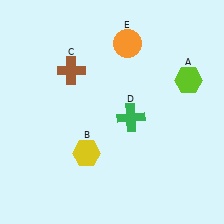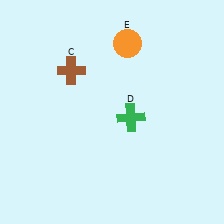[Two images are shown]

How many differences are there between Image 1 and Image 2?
There are 2 differences between the two images.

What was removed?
The lime hexagon (A), the yellow hexagon (B) were removed in Image 2.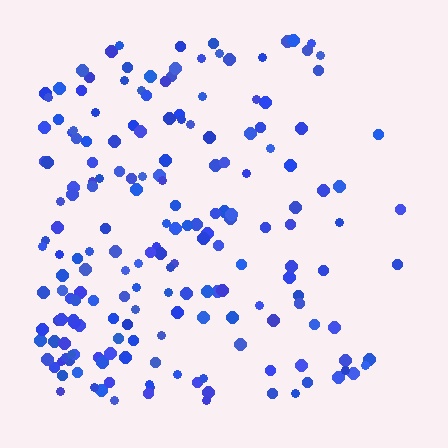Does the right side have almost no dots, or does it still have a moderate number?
Still a moderate number, just noticeably fewer than the left.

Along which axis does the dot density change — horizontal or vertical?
Horizontal.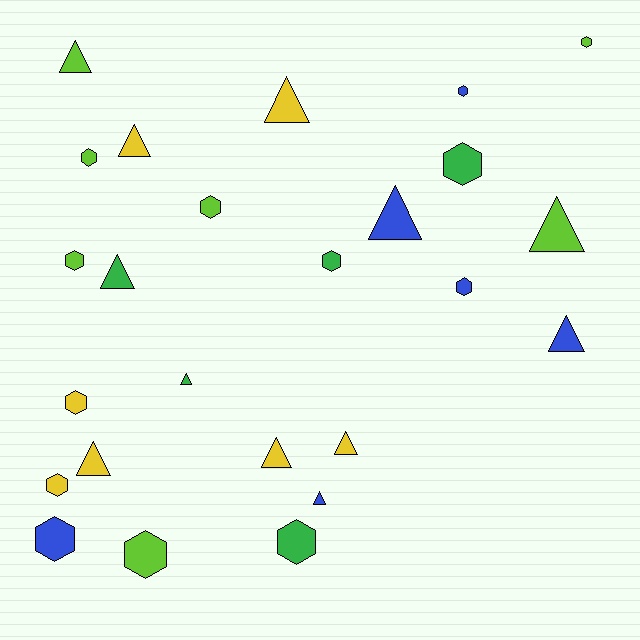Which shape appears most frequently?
Hexagon, with 13 objects.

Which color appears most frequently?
Lime, with 7 objects.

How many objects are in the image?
There are 25 objects.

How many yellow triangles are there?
There are 5 yellow triangles.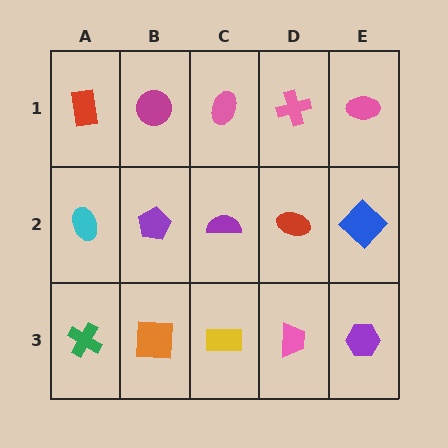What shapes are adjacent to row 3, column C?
A purple semicircle (row 2, column C), an orange square (row 3, column B), a pink trapezoid (row 3, column D).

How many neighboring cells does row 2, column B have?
4.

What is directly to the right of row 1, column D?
A pink ellipse.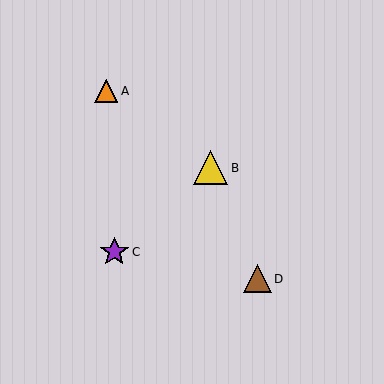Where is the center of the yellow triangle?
The center of the yellow triangle is at (211, 168).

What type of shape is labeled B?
Shape B is a yellow triangle.